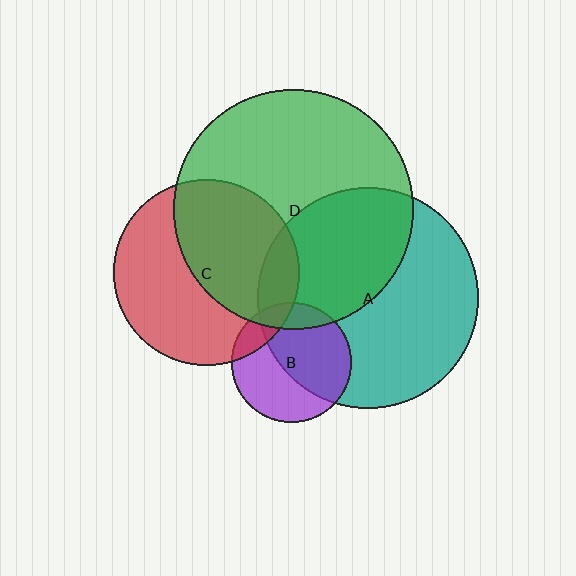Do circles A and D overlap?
Yes.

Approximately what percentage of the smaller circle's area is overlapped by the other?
Approximately 45%.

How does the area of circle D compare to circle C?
Approximately 1.7 times.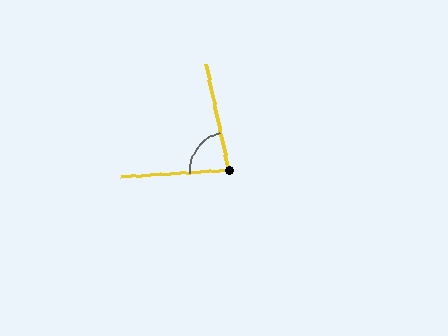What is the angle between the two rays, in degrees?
Approximately 81 degrees.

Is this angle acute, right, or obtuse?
It is acute.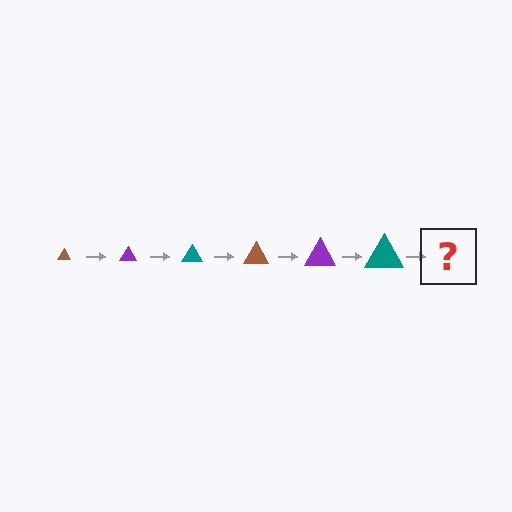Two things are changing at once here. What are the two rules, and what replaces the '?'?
The two rules are that the triangle grows larger each step and the color cycles through brown, purple, and teal. The '?' should be a brown triangle, larger than the previous one.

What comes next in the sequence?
The next element should be a brown triangle, larger than the previous one.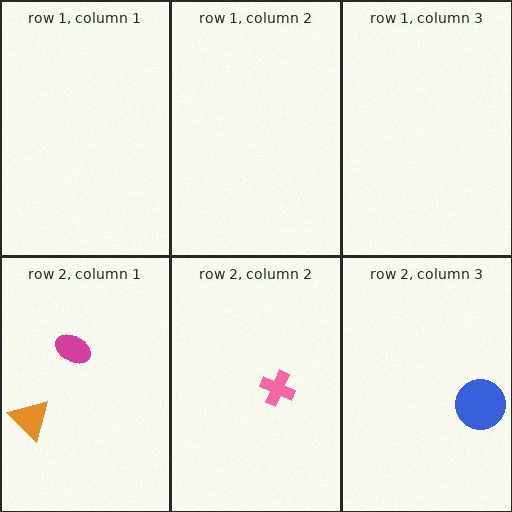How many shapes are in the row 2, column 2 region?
1.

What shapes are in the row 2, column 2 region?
The pink cross.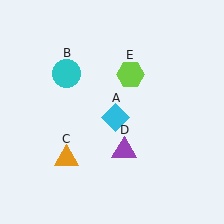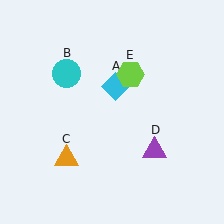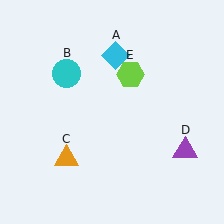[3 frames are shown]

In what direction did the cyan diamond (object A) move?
The cyan diamond (object A) moved up.